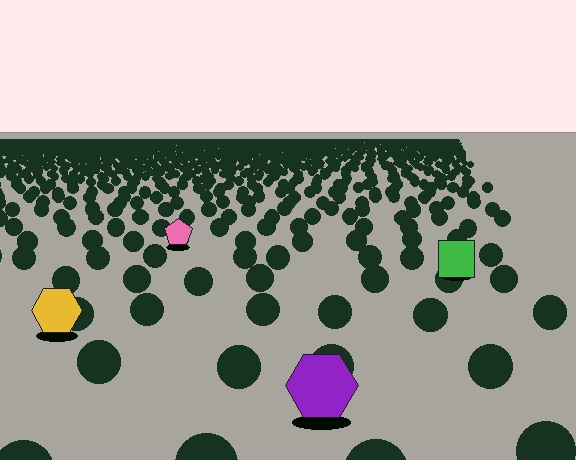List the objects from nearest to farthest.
From nearest to farthest: the purple hexagon, the yellow hexagon, the green square, the pink pentagon.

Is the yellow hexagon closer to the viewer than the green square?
Yes. The yellow hexagon is closer — you can tell from the texture gradient: the ground texture is coarser near it.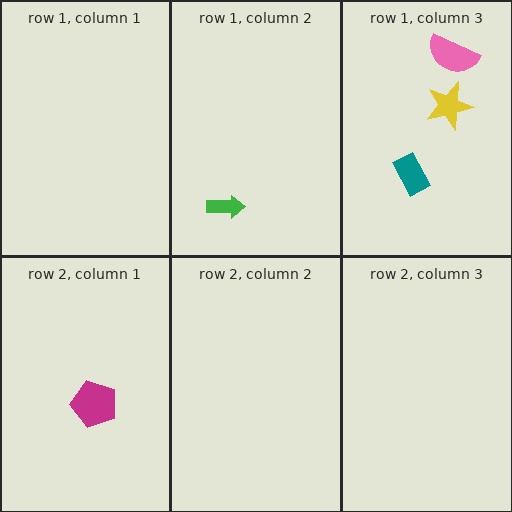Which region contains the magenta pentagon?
The row 2, column 1 region.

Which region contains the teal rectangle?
The row 1, column 3 region.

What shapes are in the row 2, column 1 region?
The magenta pentagon.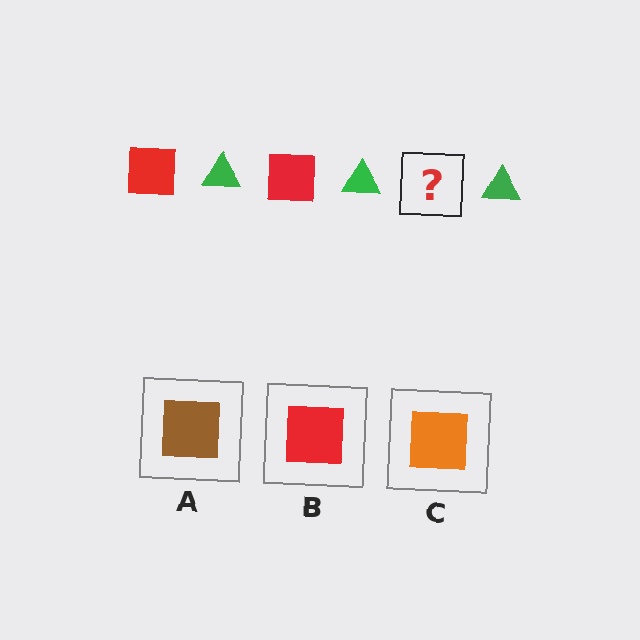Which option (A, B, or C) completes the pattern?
B.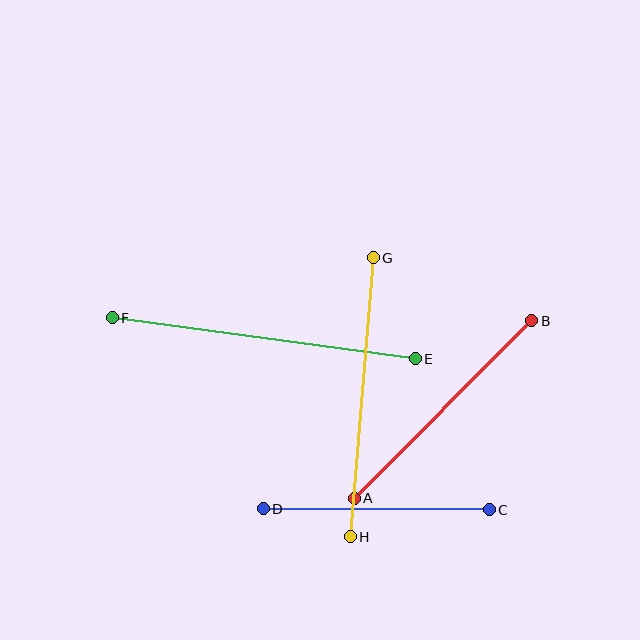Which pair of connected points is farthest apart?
Points E and F are farthest apart.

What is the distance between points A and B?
The distance is approximately 251 pixels.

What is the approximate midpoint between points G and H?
The midpoint is at approximately (362, 397) pixels.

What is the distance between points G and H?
The distance is approximately 280 pixels.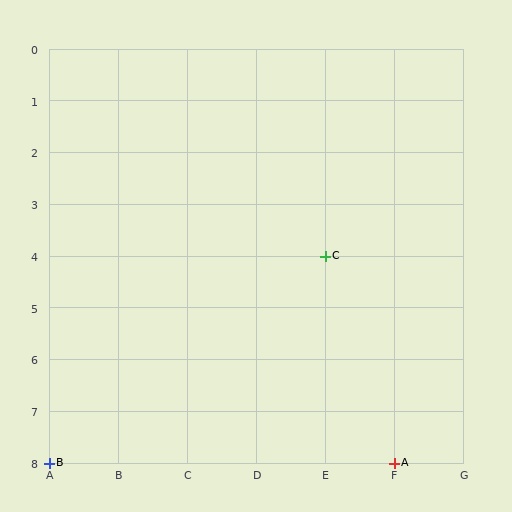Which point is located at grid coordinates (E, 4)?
Point C is at (E, 4).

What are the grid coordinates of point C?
Point C is at grid coordinates (E, 4).